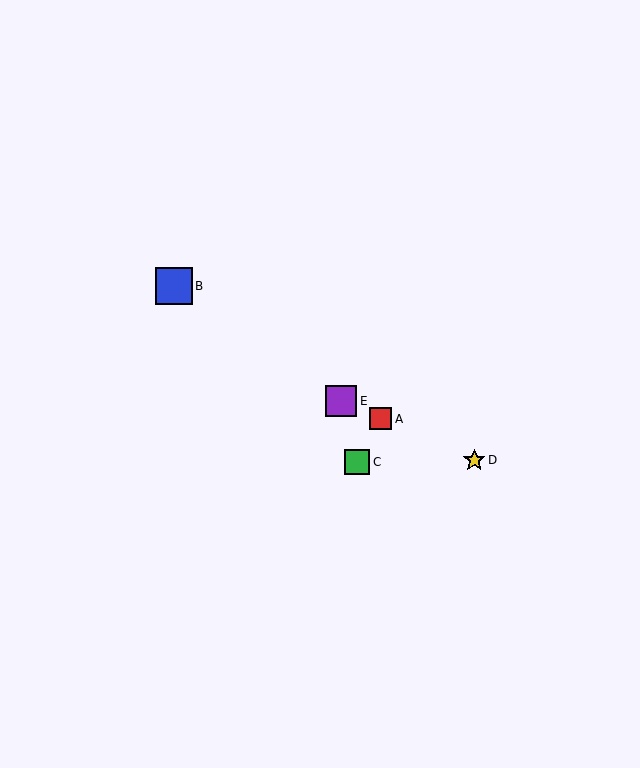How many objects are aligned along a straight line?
3 objects (A, D, E) are aligned along a straight line.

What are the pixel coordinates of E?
Object E is at (341, 401).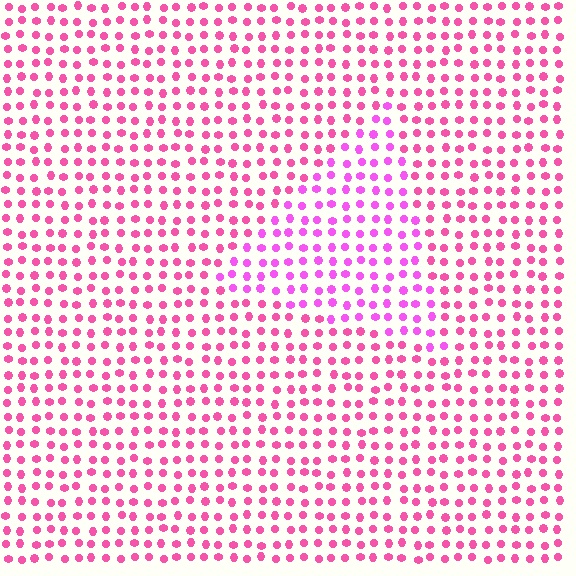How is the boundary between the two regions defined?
The boundary is defined purely by a slight shift in hue (about 27 degrees). Spacing, size, and orientation are identical on both sides.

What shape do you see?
I see a triangle.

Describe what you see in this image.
The image is filled with small pink elements in a uniform arrangement. A triangle-shaped region is visible where the elements are tinted to a slightly different hue, forming a subtle color boundary.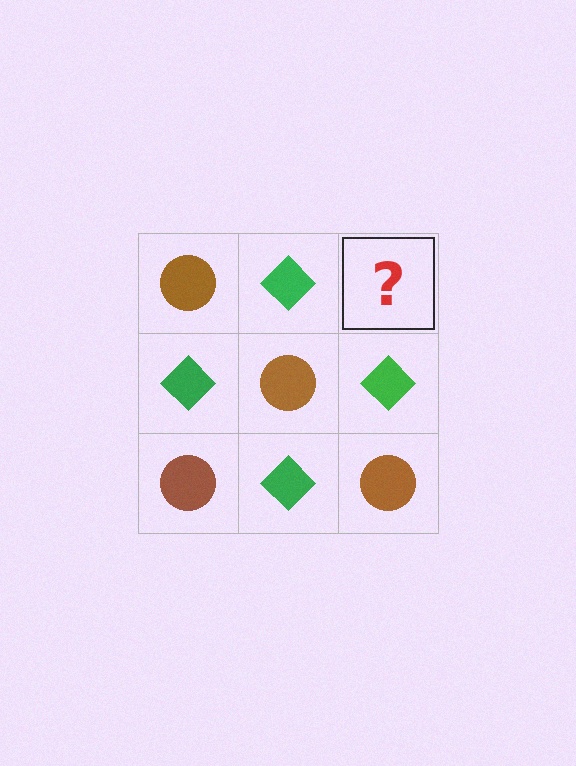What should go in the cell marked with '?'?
The missing cell should contain a brown circle.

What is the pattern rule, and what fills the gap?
The rule is that it alternates brown circle and green diamond in a checkerboard pattern. The gap should be filled with a brown circle.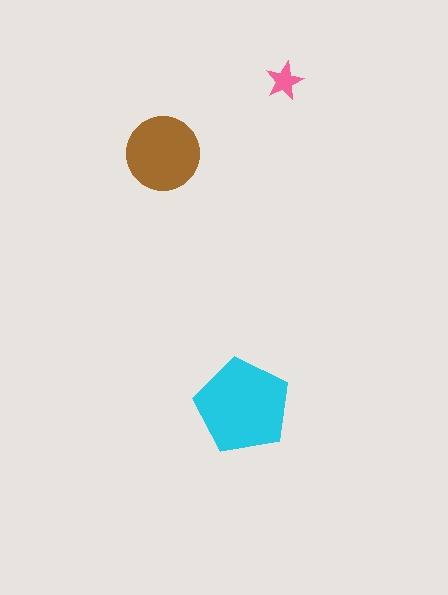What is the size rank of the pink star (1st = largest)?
3rd.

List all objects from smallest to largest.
The pink star, the brown circle, the cyan pentagon.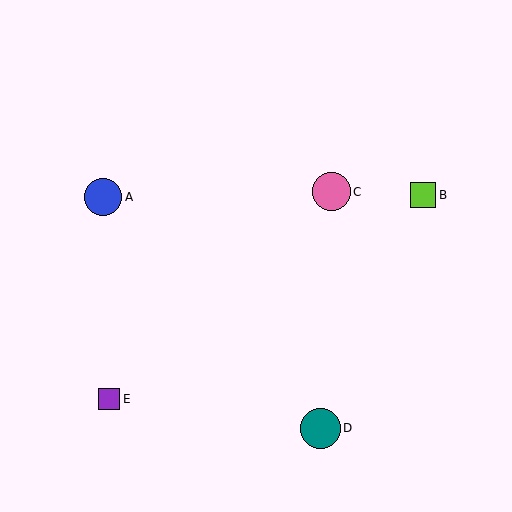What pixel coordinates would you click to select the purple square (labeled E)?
Click at (109, 399) to select the purple square E.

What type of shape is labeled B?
Shape B is a lime square.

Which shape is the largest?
The teal circle (labeled D) is the largest.